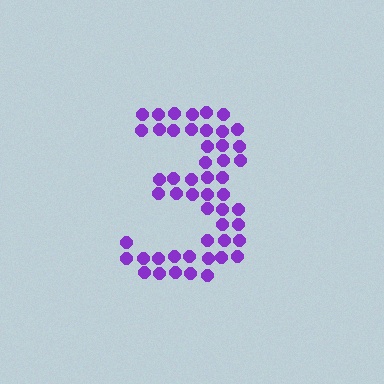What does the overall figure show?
The overall figure shows the digit 3.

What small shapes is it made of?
It is made of small circles.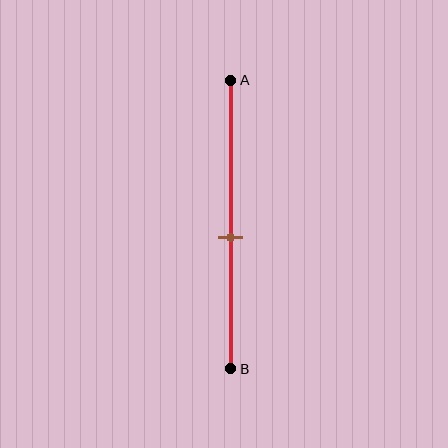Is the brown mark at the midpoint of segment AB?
No, the mark is at about 55% from A, not at the 50% midpoint.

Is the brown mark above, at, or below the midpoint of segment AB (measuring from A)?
The brown mark is below the midpoint of segment AB.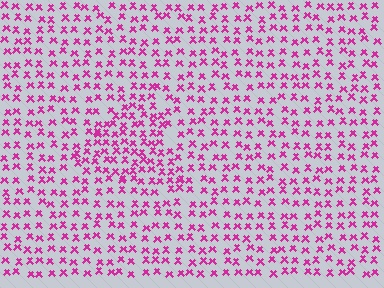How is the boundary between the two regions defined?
The boundary is defined by a change in element density (approximately 1.6x ratio). All elements are the same color, size, and shape.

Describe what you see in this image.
The image contains small magenta elements arranged at two different densities. A triangle-shaped region is visible where the elements are more densely packed than the surrounding area.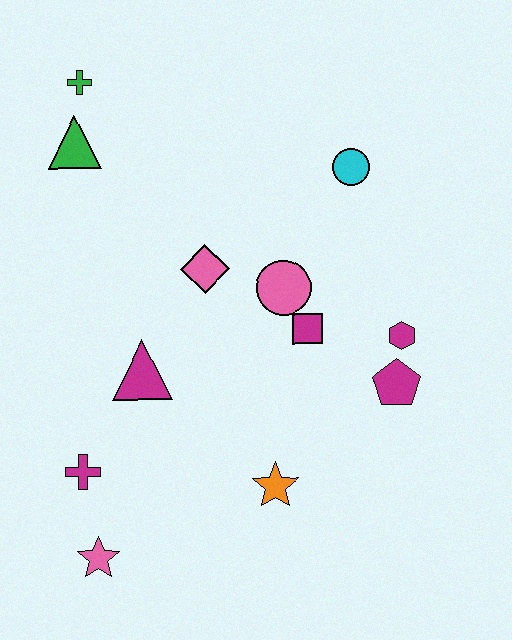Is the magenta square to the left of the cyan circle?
Yes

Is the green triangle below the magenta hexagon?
No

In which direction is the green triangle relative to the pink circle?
The green triangle is to the left of the pink circle.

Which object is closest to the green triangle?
The green cross is closest to the green triangle.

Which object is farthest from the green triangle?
The pink star is farthest from the green triangle.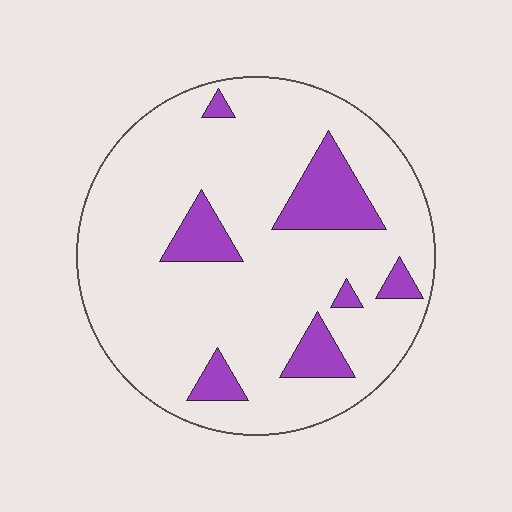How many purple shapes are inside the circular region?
7.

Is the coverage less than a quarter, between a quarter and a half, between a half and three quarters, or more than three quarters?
Less than a quarter.